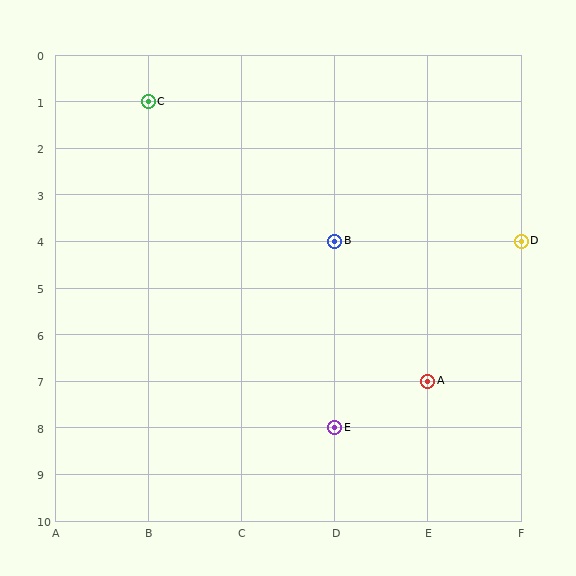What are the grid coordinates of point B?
Point B is at grid coordinates (D, 4).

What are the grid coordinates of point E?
Point E is at grid coordinates (D, 8).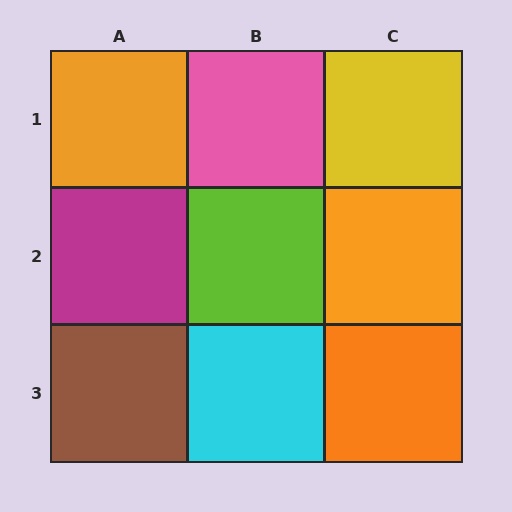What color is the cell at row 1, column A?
Orange.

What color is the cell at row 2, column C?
Orange.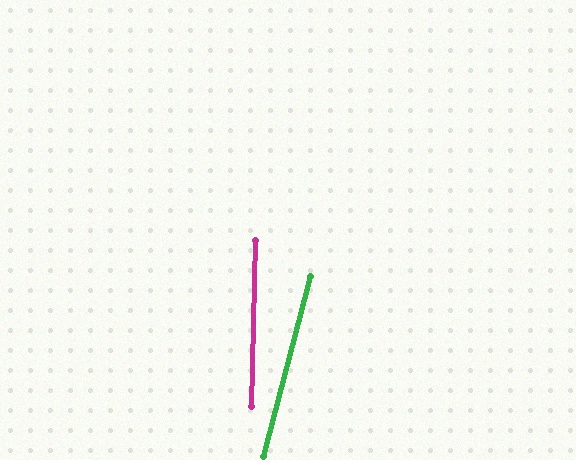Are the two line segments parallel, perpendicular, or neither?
Neither parallel nor perpendicular — they differ by about 13°.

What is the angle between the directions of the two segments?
Approximately 13 degrees.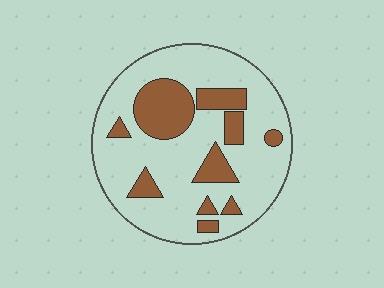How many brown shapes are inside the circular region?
10.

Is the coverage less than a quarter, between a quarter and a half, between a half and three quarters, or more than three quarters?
Less than a quarter.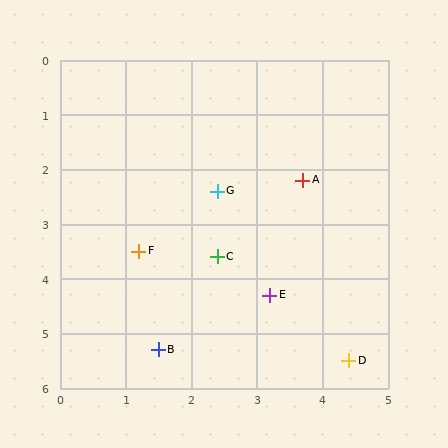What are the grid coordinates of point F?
Point F is at approximately (1.2, 3.5).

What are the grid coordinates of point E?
Point E is at approximately (3.2, 4.3).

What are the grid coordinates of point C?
Point C is at approximately (2.4, 3.6).